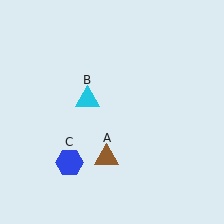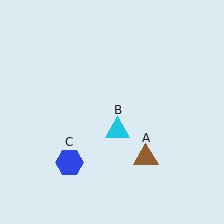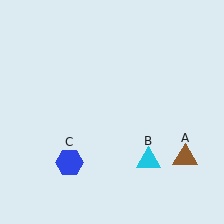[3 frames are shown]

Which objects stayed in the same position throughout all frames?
Blue hexagon (object C) remained stationary.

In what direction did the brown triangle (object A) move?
The brown triangle (object A) moved right.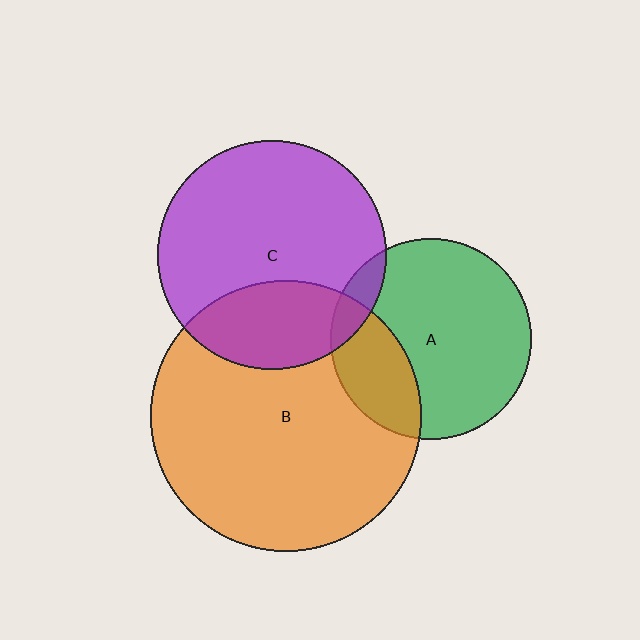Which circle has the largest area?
Circle B (orange).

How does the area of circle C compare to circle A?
Approximately 1.3 times.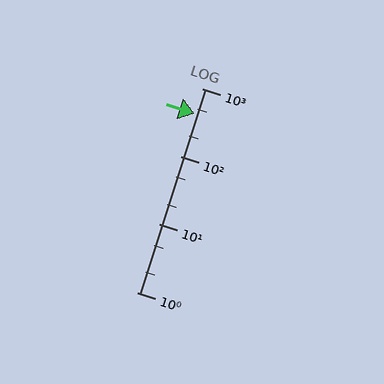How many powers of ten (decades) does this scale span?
The scale spans 3 decades, from 1 to 1000.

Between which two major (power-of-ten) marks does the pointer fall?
The pointer is between 100 and 1000.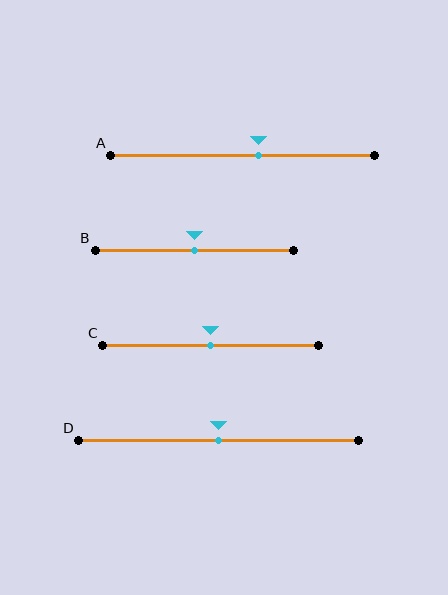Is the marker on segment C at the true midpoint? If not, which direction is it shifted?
Yes, the marker on segment C is at the true midpoint.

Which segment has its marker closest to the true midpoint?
Segment B has its marker closest to the true midpoint.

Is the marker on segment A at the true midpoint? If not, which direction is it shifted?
No, the marker on segment A is shifted to the right by about 6% of the segment length.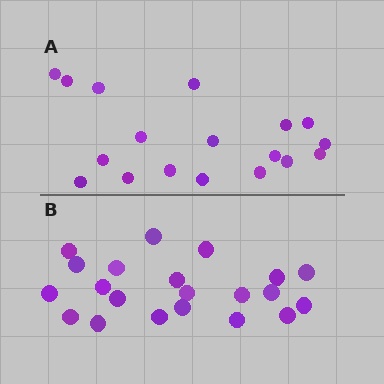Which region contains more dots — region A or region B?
Region B (the bottom region) has more dots.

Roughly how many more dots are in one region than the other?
Region B has just a few more — roughly 2 or 3 more dots than region A.